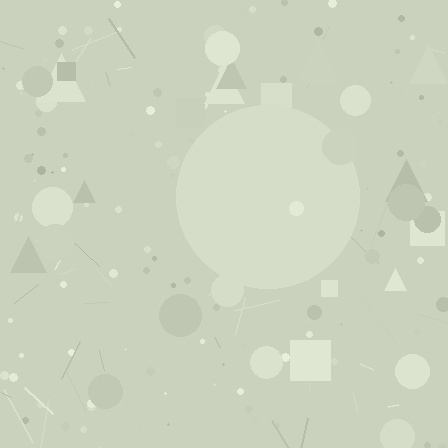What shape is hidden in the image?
A circle is hidden in the image.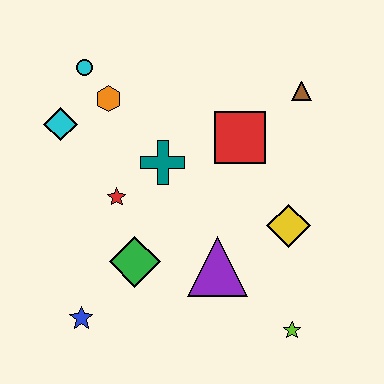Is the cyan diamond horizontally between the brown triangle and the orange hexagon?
No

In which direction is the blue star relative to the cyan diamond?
The blue star is below the cyan diamond.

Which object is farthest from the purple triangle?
The cyan circle is farthest from the purple triangle.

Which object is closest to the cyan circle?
The orange hexagon is closest to the cyan circle.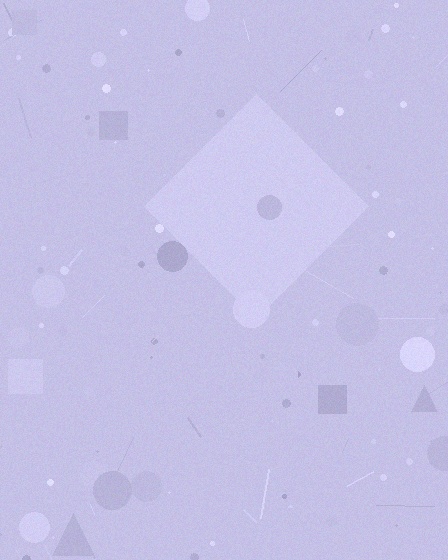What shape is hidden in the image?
A diamond is hidden in the image.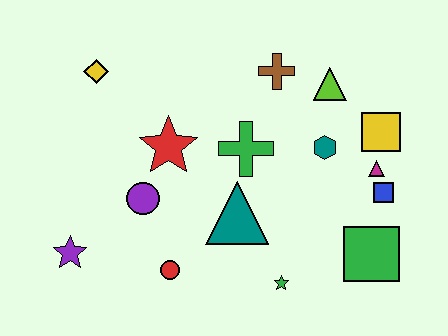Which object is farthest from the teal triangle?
The yellow diamond is farthest from the teal triangle.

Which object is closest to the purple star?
The purple circle is closest to the purple star.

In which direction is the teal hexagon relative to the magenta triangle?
The teal hexagon is to the left of the magenta triangle.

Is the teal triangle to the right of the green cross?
No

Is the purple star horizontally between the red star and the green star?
No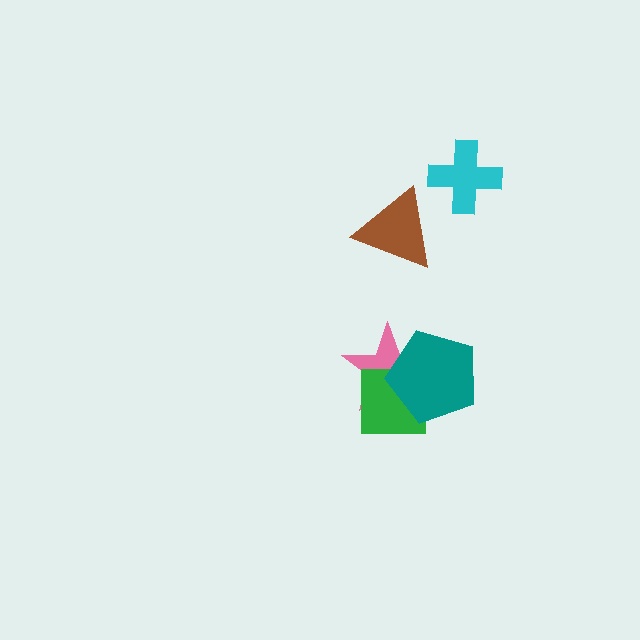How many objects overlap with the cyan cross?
0 objects overlap with the cyan cross.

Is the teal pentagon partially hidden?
No, no other shape covers it.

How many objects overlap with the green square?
2 objects overlap with the green square.